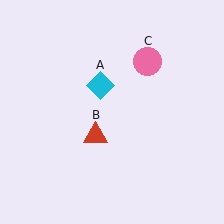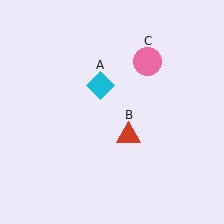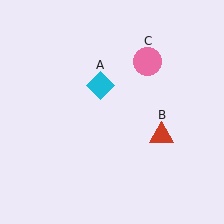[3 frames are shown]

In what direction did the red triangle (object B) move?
The red triangle (object B) moved right.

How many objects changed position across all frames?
1 object changed position: red triangle (object B).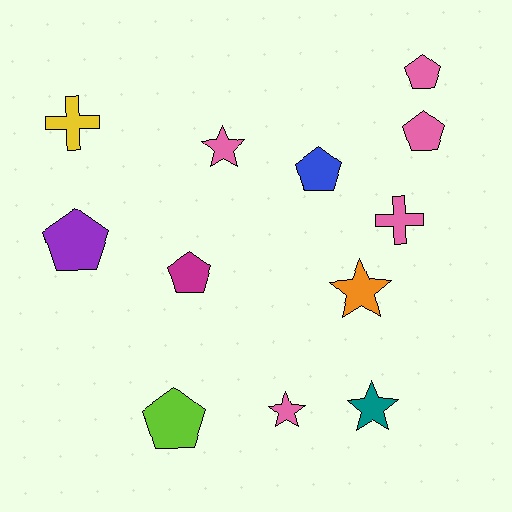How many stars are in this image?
There are 4 stars.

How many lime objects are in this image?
There is 1 lime object.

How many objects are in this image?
There are 12 objects.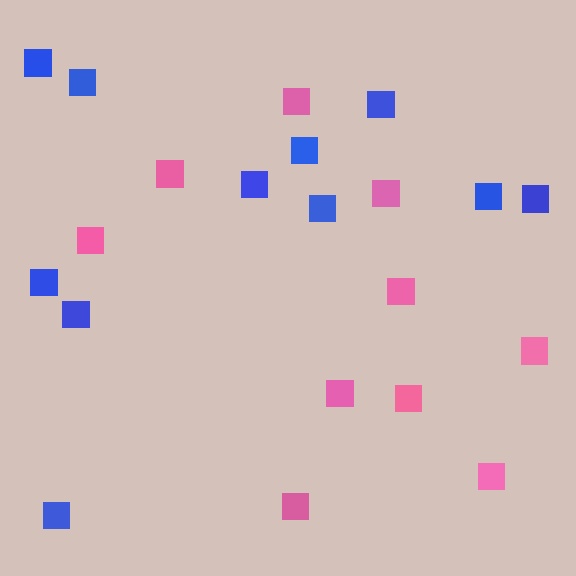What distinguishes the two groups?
There are 2 groups: one group of blue squares (11) and one group of pink squares (10).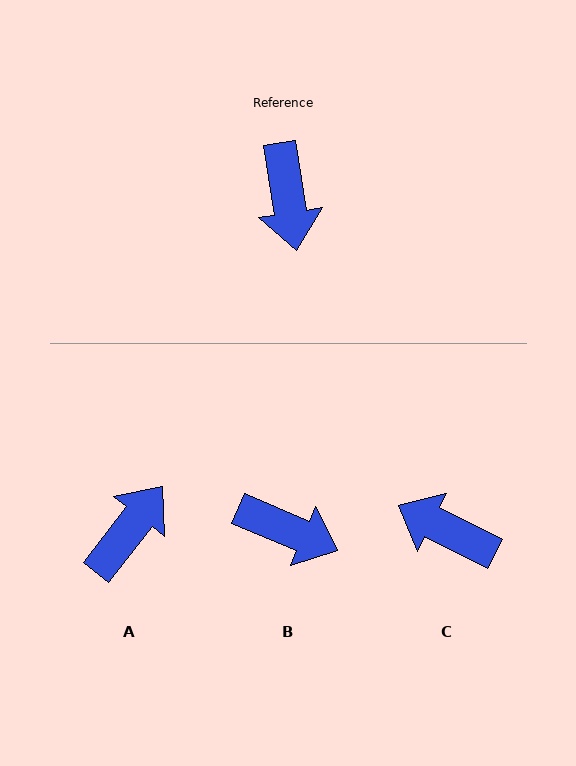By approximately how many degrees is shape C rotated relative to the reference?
Approximately 125 degrees clockwise.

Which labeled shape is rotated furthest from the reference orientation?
A, about 133 degrees away.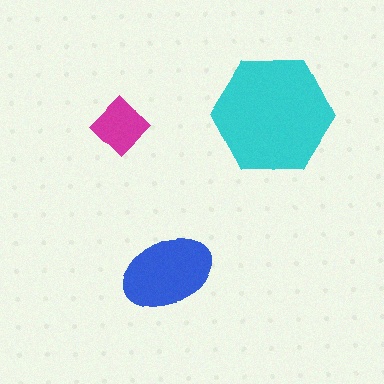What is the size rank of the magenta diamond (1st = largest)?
3rd.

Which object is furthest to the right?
The cyan hexagon is rightmost.